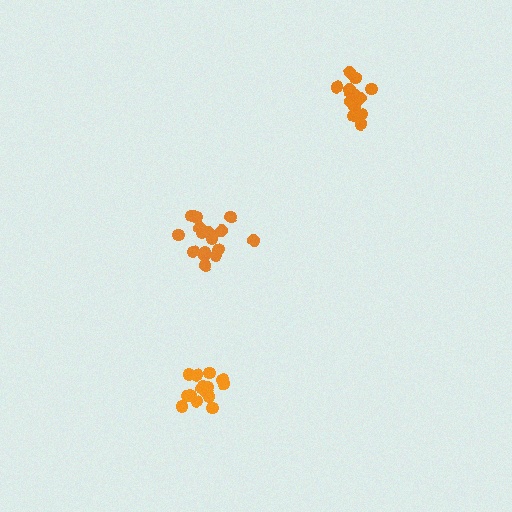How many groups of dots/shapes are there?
There are 3 groups.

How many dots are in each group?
Group 1: 16 dots, Group 2: 15 dots, Group 3: 13 dots (44 total).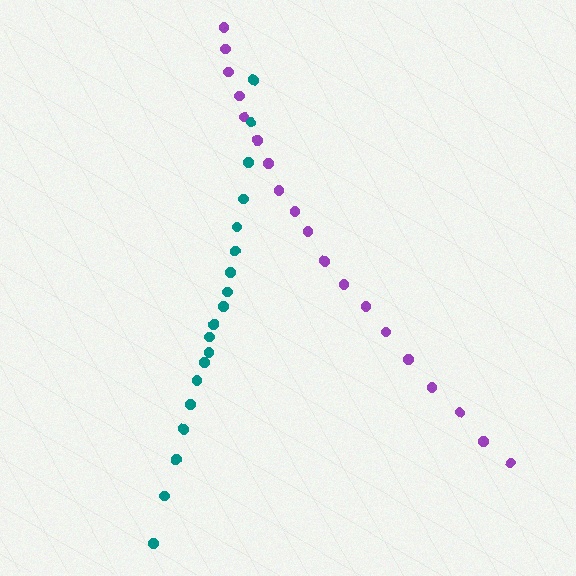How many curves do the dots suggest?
There are 2 distinct paths.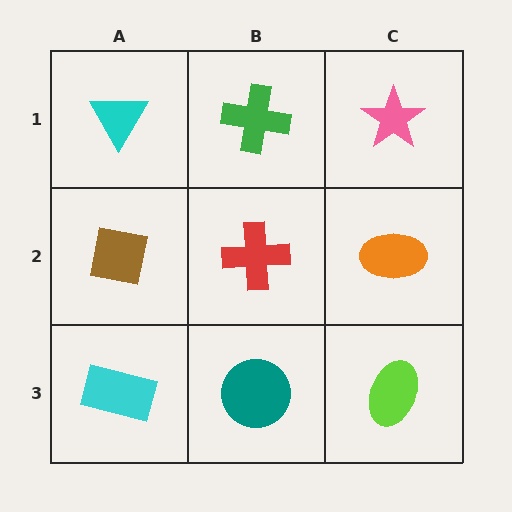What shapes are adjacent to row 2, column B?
A green cross (row 1, column B), a teal circle (row 3, column B), a brown square (row 2, column A), an orange ellipse (row 2, column C).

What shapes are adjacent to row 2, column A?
A cyan triangle (row 1, column A), a cyan rectangle (row 3, column A), a red cross (row 2, column B).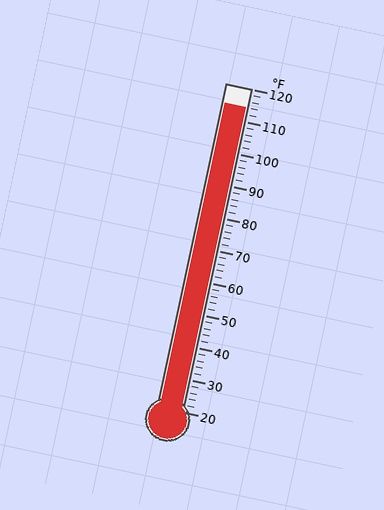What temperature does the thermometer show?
The thermometer shows approximately 114°F.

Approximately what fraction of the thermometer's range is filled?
The thermometer is filled to approximately 95% of its range.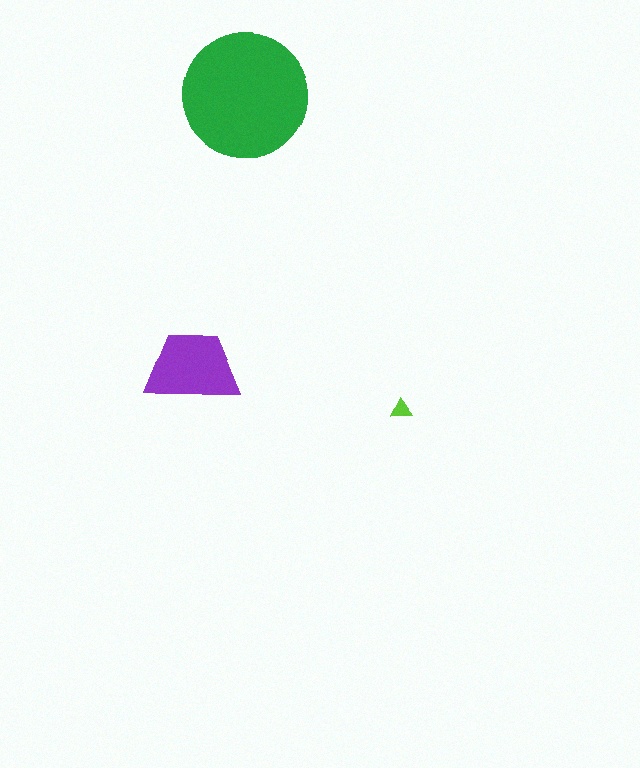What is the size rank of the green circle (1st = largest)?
1st.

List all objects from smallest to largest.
The lime triangle, the purple trapezoid, the green circle.